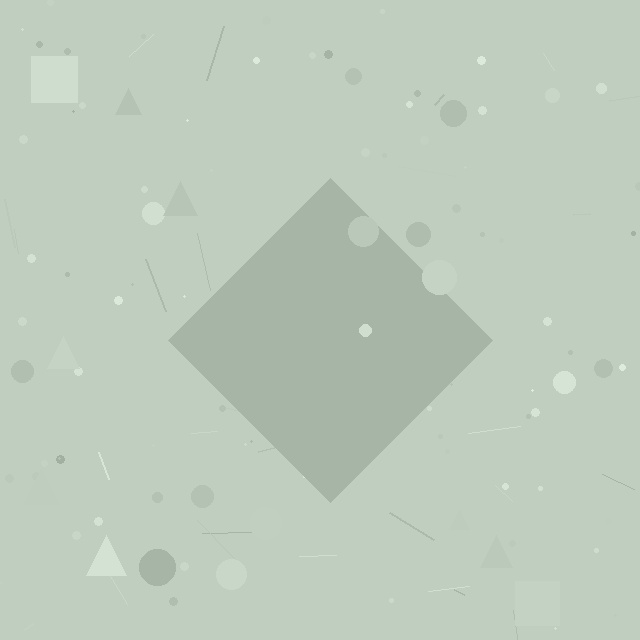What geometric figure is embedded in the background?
A diamond is embedded in the background.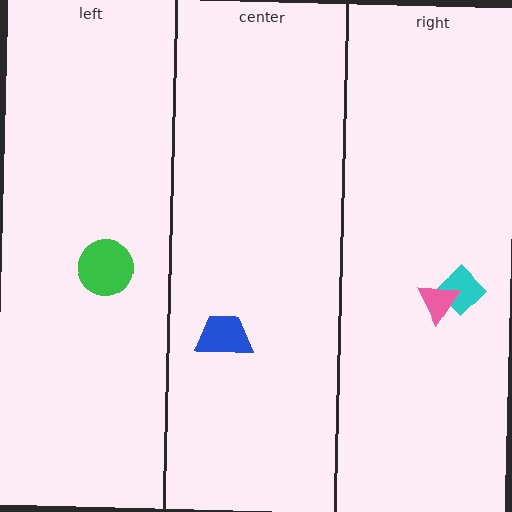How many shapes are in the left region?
1.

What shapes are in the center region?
The blue trapezoid.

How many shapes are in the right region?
2.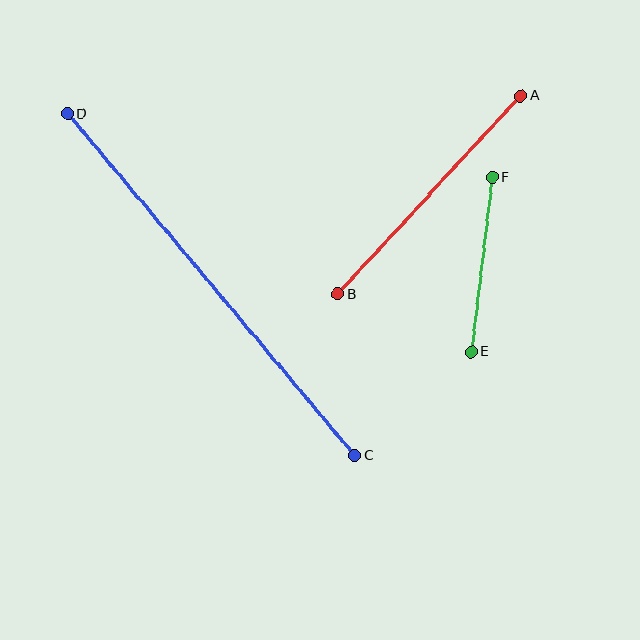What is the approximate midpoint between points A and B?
The midpoint is at approximately (429, 195) pixels.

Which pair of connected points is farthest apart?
Points C and D are farthest apart.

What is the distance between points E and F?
The distance is approximately 175 pixels.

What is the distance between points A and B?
The distance is approximately 270 pixels.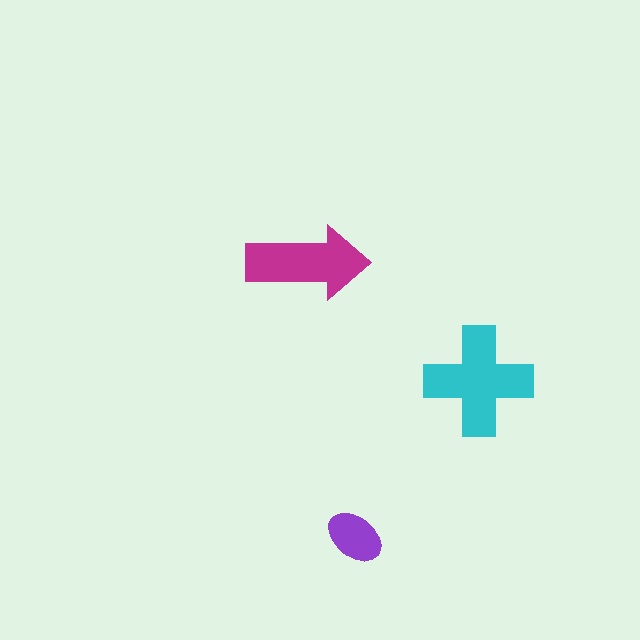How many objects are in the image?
There are 3 objects in the image.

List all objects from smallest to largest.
The purple ellipse, the magenta arrow, the cyan cross.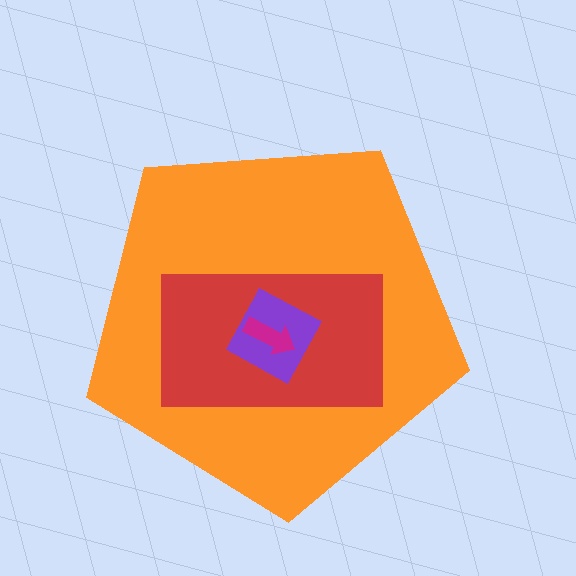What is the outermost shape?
The orange pentagon.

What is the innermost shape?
The magenta arrow.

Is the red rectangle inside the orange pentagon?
Yes.